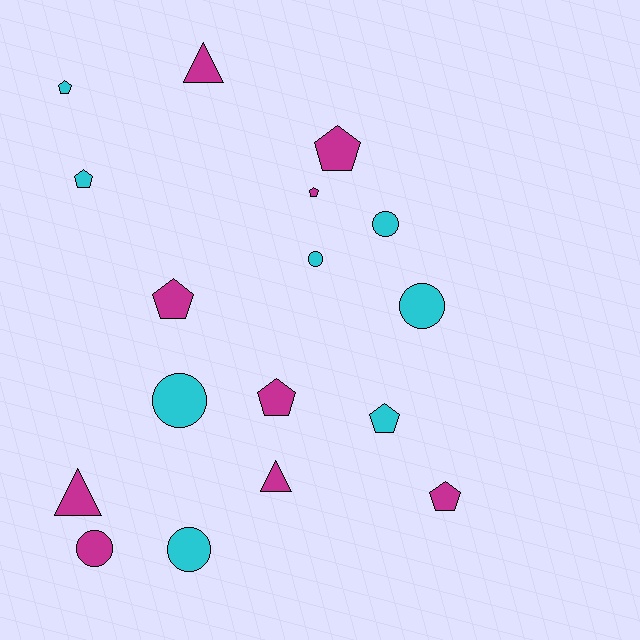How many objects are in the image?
There are 17 objects.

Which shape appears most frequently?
Pentagon, with 8 objects.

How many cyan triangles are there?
There are no cyan triangles.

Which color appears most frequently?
Magenta, with 9 objects.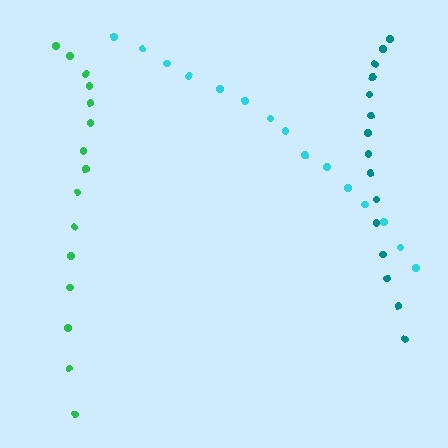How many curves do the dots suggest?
There are 3 distinct paths.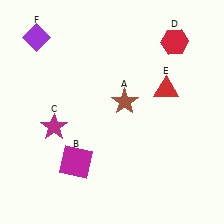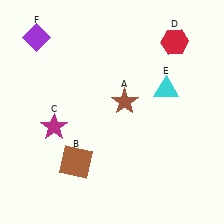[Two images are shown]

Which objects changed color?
B changed from magenta to brown. E changed from red to cyan.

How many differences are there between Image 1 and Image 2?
There are 2 differences between the two images.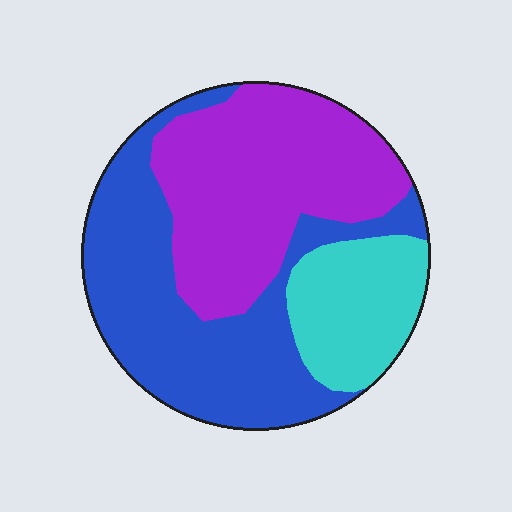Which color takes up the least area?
Cyan, at roughly 20%.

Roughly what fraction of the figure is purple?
Purple takes up between a quarter and a half of the figure.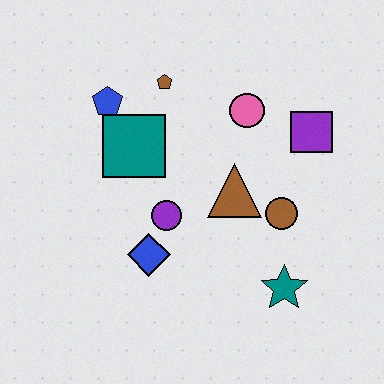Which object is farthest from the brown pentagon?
The teal star is farthest from the brown pentagon.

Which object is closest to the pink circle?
The purple square is closest to the pink circle.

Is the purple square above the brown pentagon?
No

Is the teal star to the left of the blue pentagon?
No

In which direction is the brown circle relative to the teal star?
The brown circle is above the teal star.